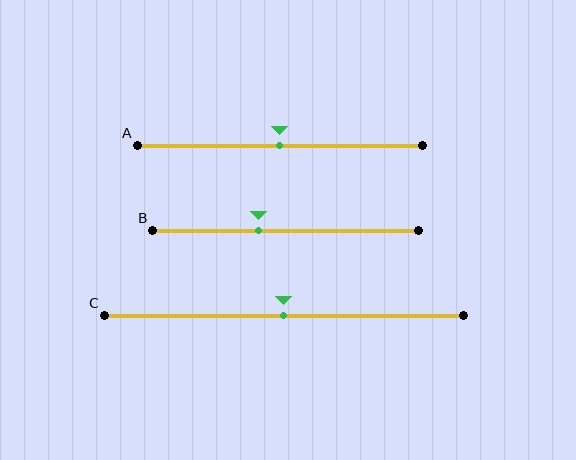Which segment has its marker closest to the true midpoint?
Segment A has its marker closest to the true midpoint.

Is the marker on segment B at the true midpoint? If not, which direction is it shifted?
No, the marker on segment B is shifted to the left by about 10% of the segment length.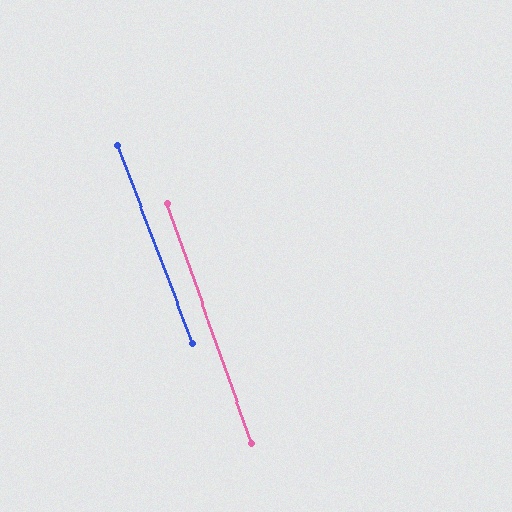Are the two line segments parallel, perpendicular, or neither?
Parallel — their directions differ by only 1.1°.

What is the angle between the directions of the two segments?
Approximately 1 degree.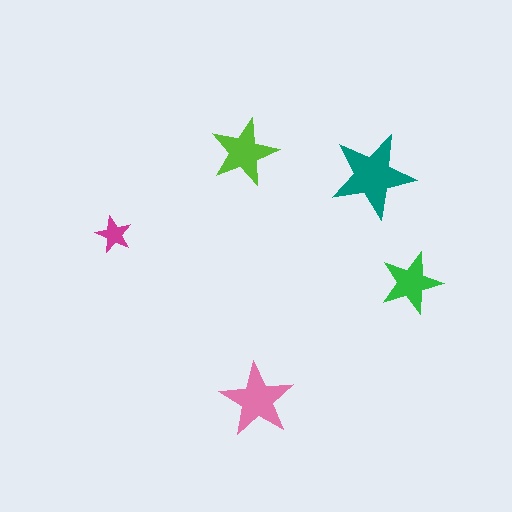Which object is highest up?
The lime star is topmost.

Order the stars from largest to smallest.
the teal one, the pink one, the lime one, the green one, the magenta one.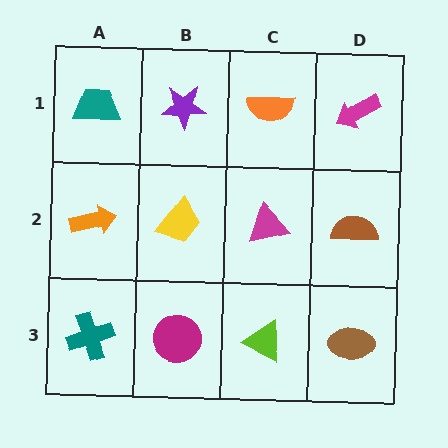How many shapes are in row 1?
4 shapes.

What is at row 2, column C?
A magenta triangle.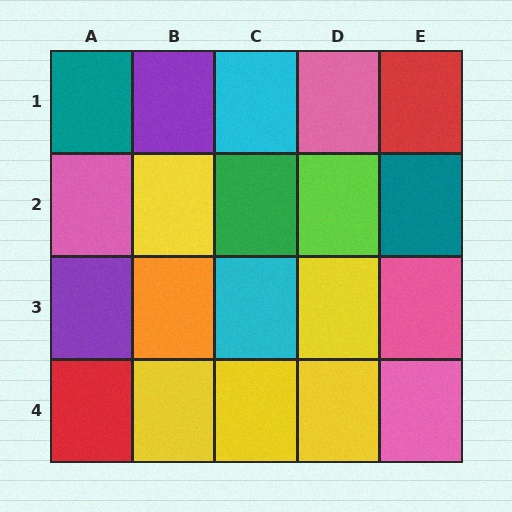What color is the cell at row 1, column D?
Pink.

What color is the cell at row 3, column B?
Orange.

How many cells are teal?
2 cells are teal.